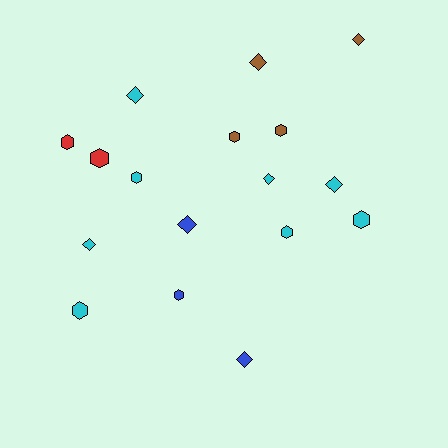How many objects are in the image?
There are 17 objects.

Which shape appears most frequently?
Hexagon, with 9 objects.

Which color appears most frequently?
Cyan, with 8 objects.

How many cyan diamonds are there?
There are 4 cyan diamonds.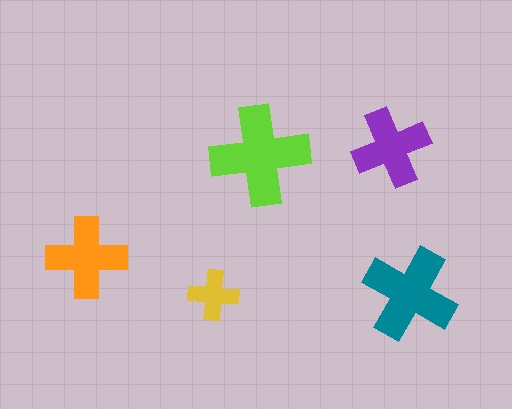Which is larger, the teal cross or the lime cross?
The lime one.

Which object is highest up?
The purple cross is topmost.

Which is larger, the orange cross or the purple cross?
The orange one.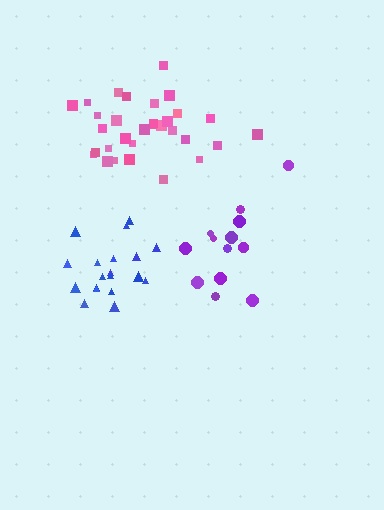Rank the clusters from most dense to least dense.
blue, pink, purple.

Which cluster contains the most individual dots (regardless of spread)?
Pink (31).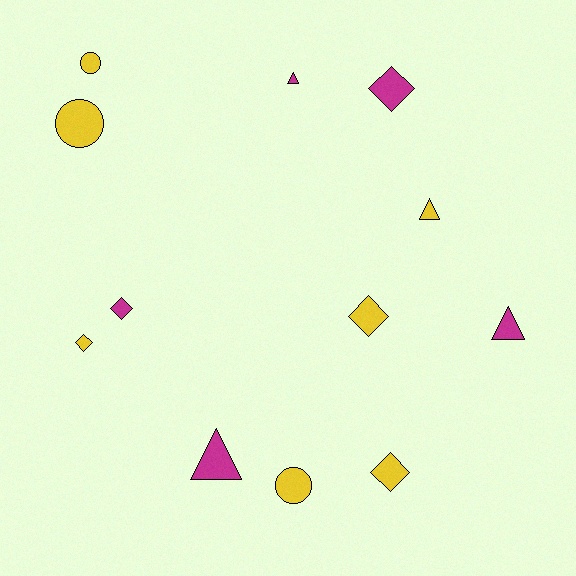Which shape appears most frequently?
Diamond, with 5 objects.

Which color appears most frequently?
Yellow, with 7 objects.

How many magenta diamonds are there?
There are 2 magenta diamonds.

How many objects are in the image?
There are 12 objects.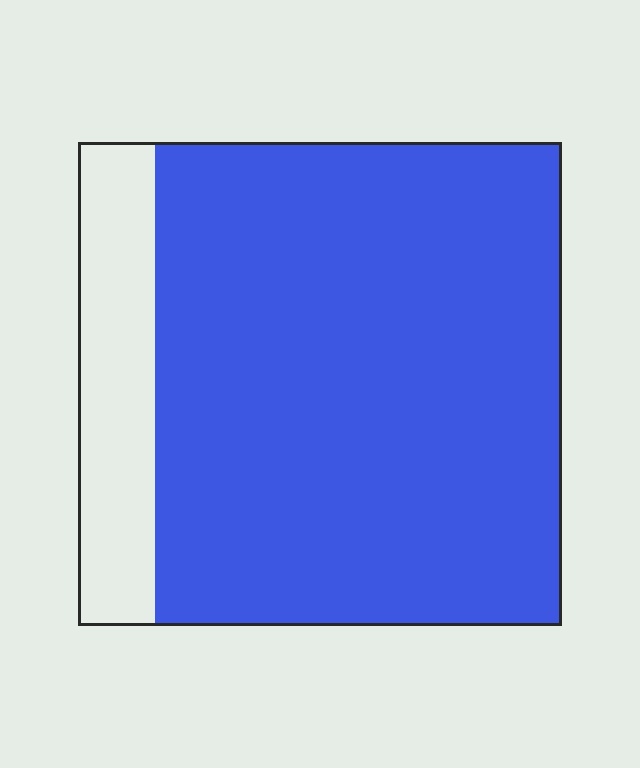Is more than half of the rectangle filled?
Yes.